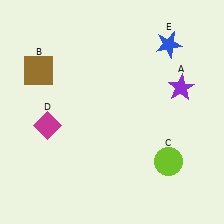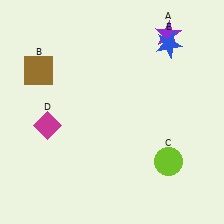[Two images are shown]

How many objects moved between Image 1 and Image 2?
1 object moved between the two images.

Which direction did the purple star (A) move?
The purple star (A) moved up.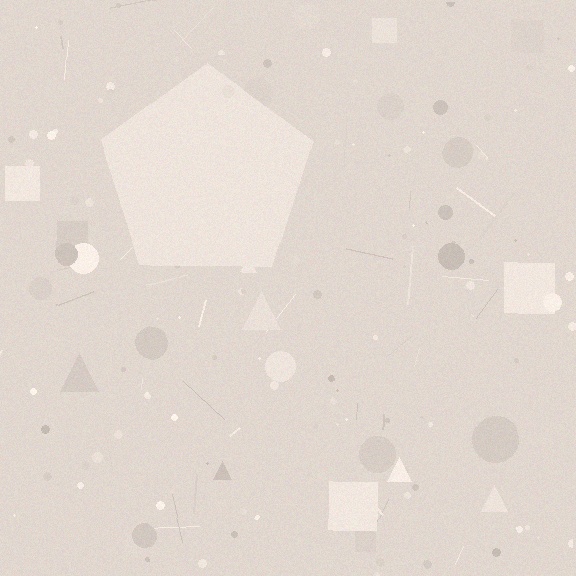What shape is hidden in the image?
A pentagon is hidden in the image.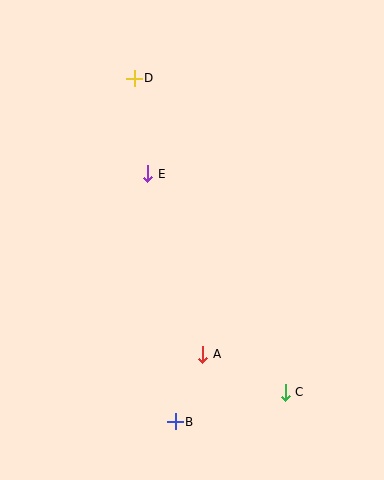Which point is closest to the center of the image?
Point E at (148, 174) is closest to the center.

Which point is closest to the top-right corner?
Point D is closest to the top-right corner.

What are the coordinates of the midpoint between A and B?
The midpoint between A and B is at (189, 388).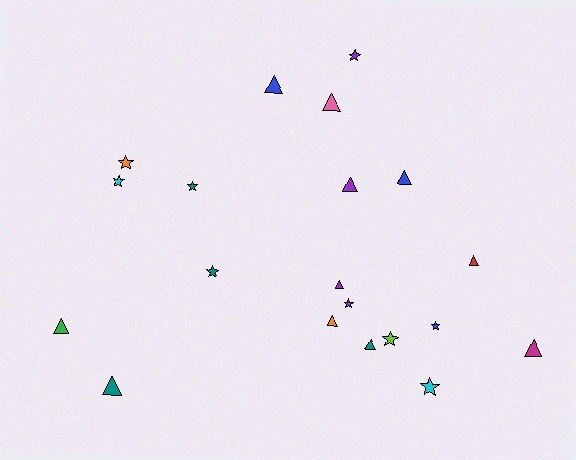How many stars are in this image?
There are 9 stars.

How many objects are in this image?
There are 20 objects.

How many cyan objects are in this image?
There are 2 cyan objects.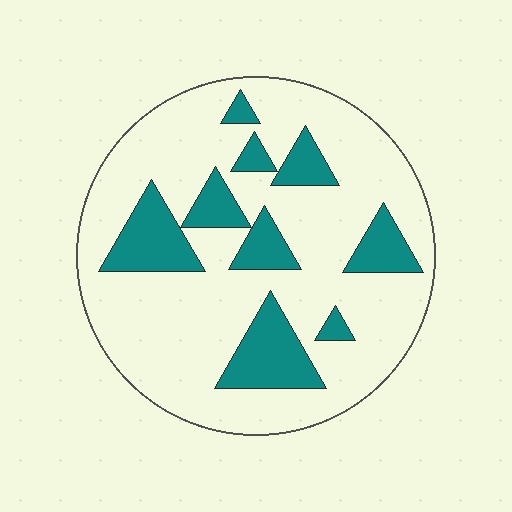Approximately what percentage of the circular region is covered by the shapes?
Approximately 25%.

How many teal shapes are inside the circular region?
9.